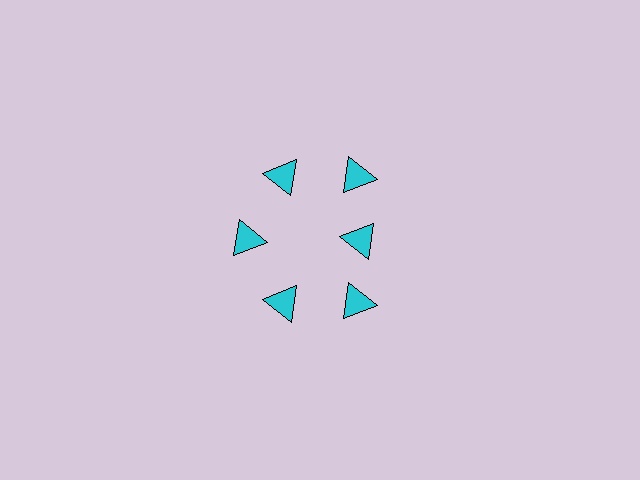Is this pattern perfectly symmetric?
No. The 6 cyan triangles are arranged in a ring, but one element near the 3 o'clock position is pulled inward toward the center, breaking the 6-fold rotational symmetry.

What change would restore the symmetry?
The symmetry would be restored by moving it outward, back onto the ring so that all 6 triangles sit at equal angles and equal distance from the center.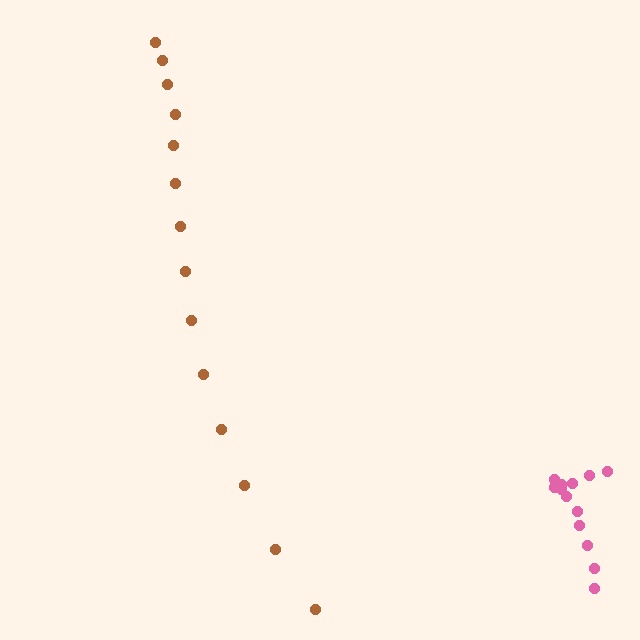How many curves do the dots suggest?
There are 2 distinct paths.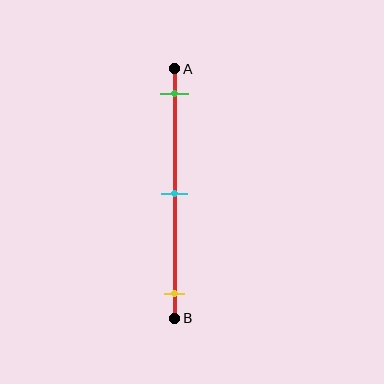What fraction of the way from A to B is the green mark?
The green mark is approximately 10% (0.1) of the way from A to B.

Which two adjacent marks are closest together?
The green and cyan marks are the closest adjacent pair.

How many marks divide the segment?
There are 3 marks dividing the segment.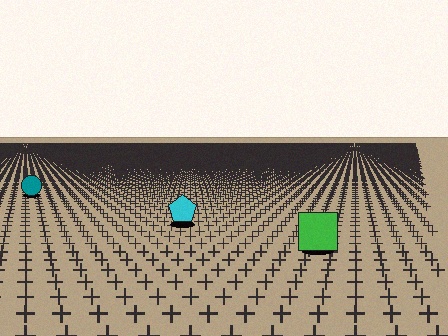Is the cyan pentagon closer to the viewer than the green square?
No. The green square is closer — you can tell from the texture gradient: the ground texture is coarser near it.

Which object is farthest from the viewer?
The teal circle is farthest from the viewer. It appears smaller and the ground texture around it is denser.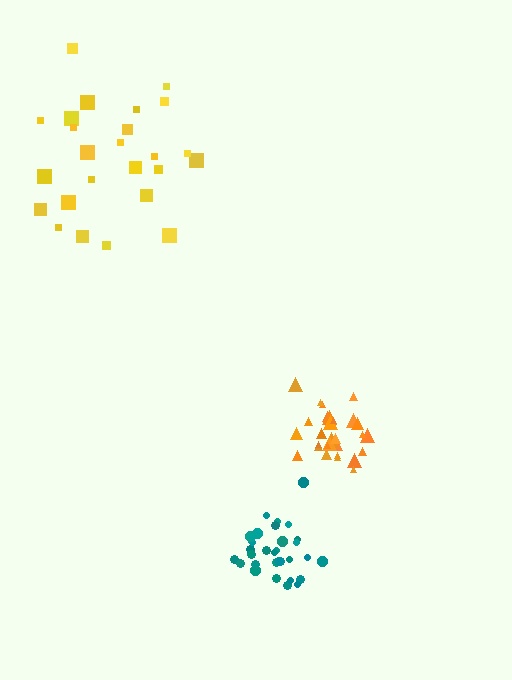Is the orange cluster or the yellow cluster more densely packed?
Orange.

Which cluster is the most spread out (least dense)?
Yellow.